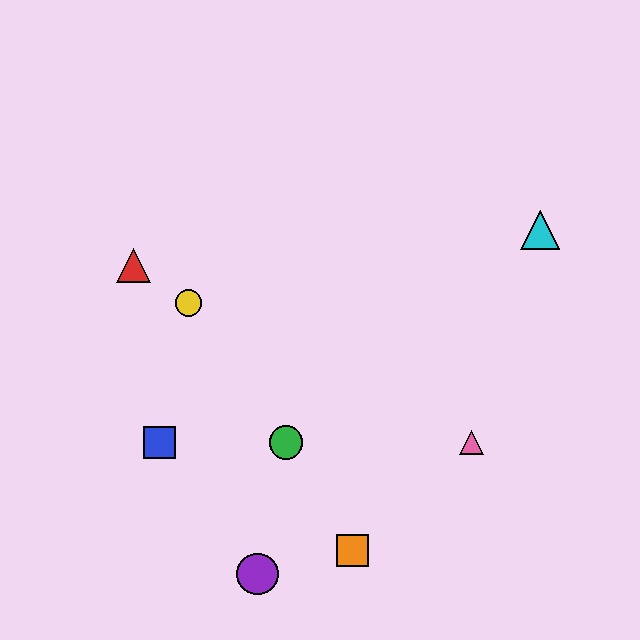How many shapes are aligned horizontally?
3 shapes (the blue square, the green circle, the pink triangle) are aligned horizontally.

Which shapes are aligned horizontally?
The blue square, the green circle, the pink triangle are aligned horizontally.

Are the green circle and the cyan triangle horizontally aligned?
No, the green circle is at y≈442 and the cyan triangle is at y≈230.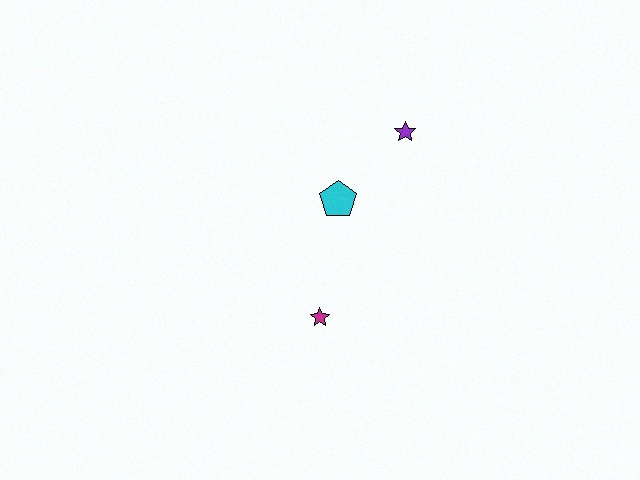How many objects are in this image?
There are 3 objects.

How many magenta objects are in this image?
There is 1 magenta object.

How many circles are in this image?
There are no circles.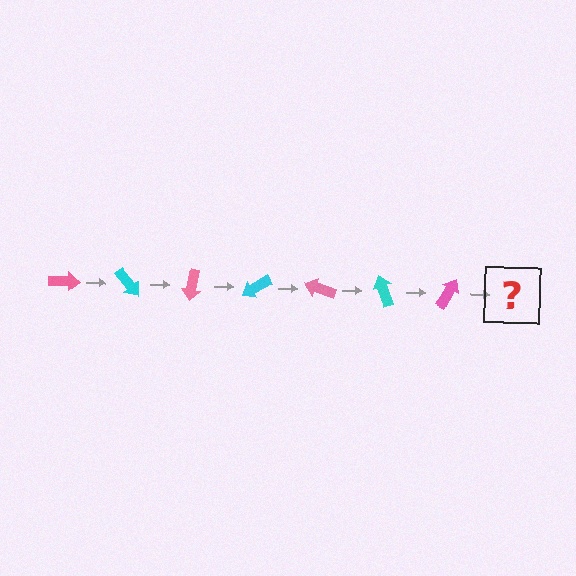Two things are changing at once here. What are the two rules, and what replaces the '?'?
The two rules are that it rotates 50 degrees each step and the color cycles through pink and cyan. The '?' should be a cyan arrow, rotated 350 degrees from the start.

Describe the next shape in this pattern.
It should be a cyan arrow, rotated 350 degrees from the start.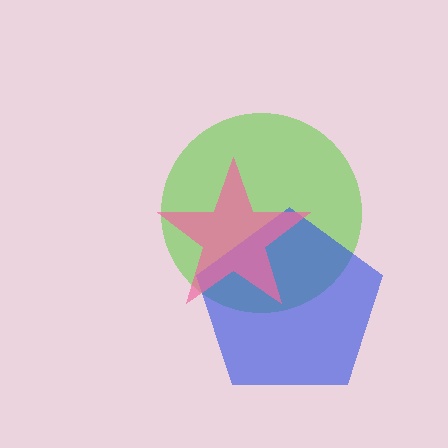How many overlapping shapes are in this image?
There are 3 overlapping shapes in the image.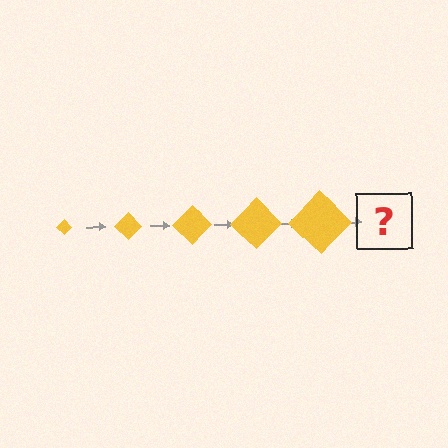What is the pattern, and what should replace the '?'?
The pattern is that the diamond gets progressively larger each step. The '?' should be a yellow diamond, larger than the previous one.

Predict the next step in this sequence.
The next step is a yellow diamond, larger than the previous one.